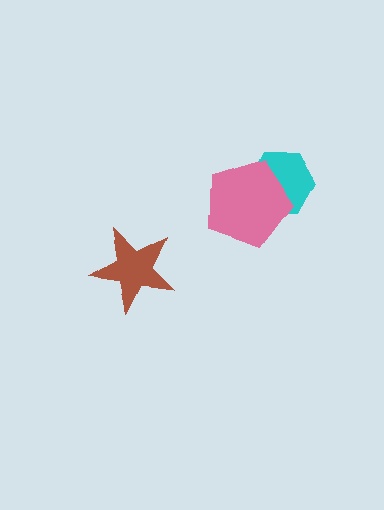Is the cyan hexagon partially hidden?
Yes, it is partially covered by another shape.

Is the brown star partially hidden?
No, no other shape covers it.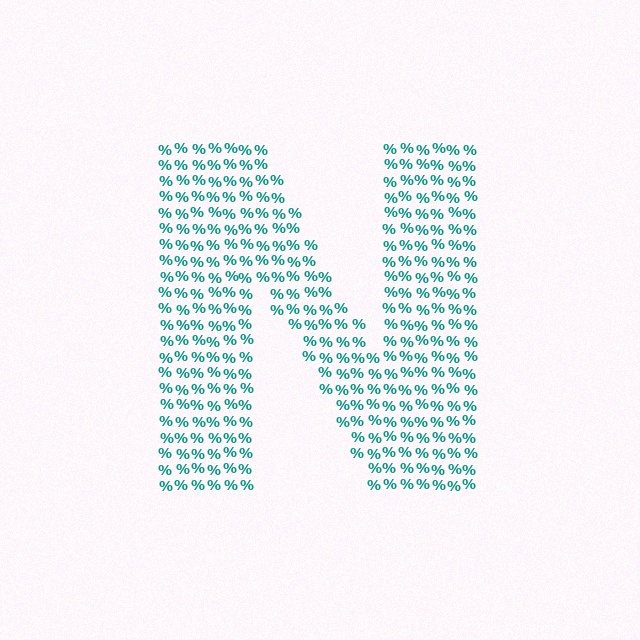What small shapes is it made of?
It is made of small percent signs.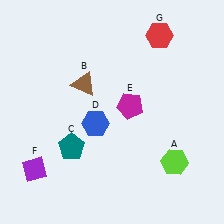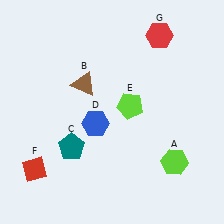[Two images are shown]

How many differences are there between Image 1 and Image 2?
There are 2 differences between the two images.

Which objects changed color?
E changed from magenta to lime. F changed from purple to red.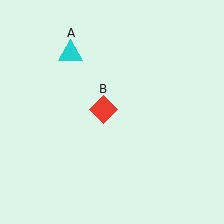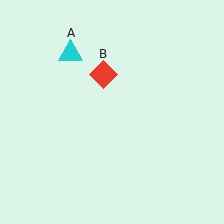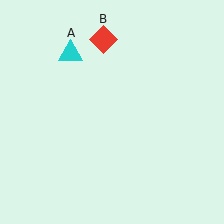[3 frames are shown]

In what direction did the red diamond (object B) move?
The red diamond (object B) moved up.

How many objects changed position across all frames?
1 object changed position: red diamond (object B).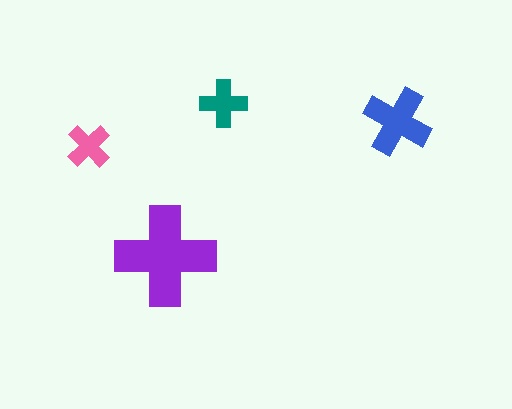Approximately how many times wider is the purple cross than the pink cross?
About 2.5 times wider.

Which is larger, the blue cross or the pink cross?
The blue one.